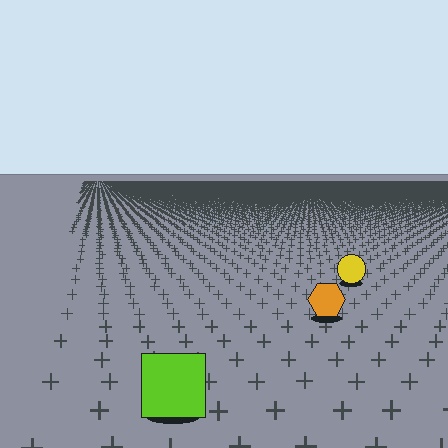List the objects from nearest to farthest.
From nearest to farthest: the lime square, the orange hexagon, the yellow circle.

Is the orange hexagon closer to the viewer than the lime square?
No. The lime square is closer — you can tell from the texture gradient: the ground texture is coarser near it.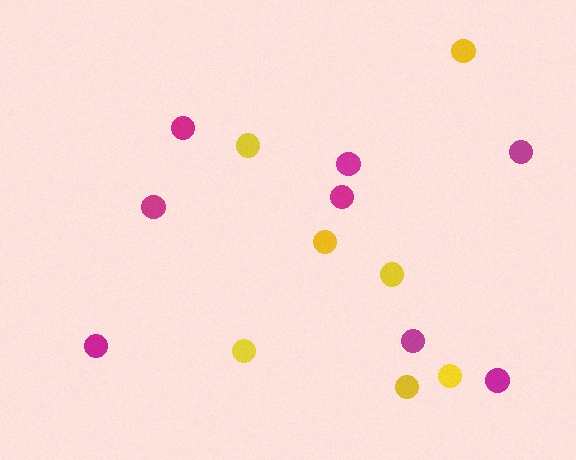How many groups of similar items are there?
There are 2 groups: one group of magenta circles (8) and one group of yellow circles (7).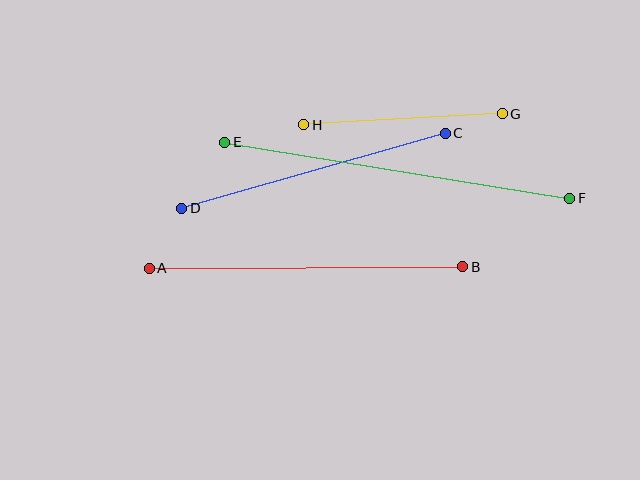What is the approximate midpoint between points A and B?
The midpoint is at approximately (306, 268) pixels.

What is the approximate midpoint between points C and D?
The midpoint is at approximately (314, 171) pixels.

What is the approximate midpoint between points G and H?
The midpoint is at approximately (403, 119) pixels.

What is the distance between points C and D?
The distance is approximately 274 pixels.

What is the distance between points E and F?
The distance is approximately 350 pixels.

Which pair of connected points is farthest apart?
Points E and F are farthest apart.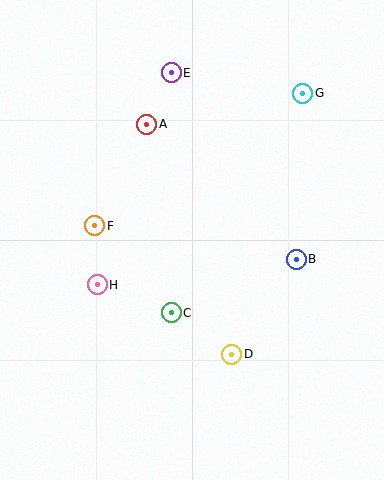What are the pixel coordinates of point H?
Point H is at (97, 285).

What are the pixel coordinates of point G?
Point G is at (303, 93).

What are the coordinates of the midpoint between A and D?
The midpoint between A and D is at (189, 239).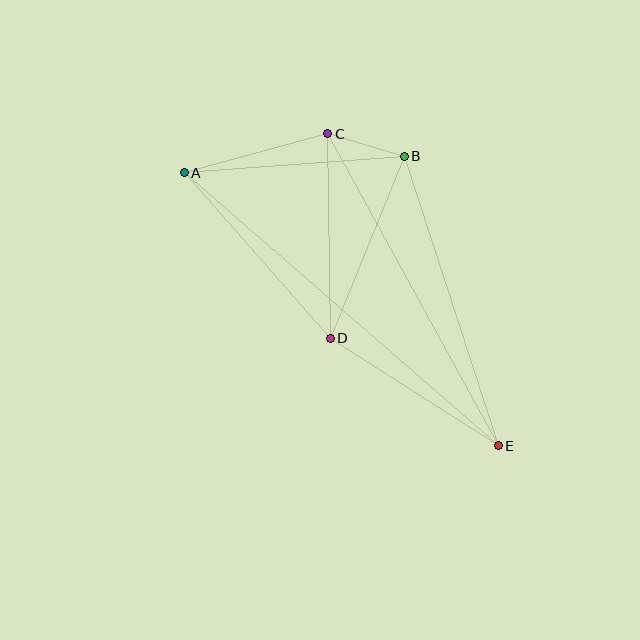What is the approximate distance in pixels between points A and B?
The distance between A and B is approximately 221 pixels.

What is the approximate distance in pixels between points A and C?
The distance between A and C is approximately 149 pixels.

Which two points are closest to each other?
Points B and C are closest to each other.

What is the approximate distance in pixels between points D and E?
The distance between D and E is approximately 199 pixels.